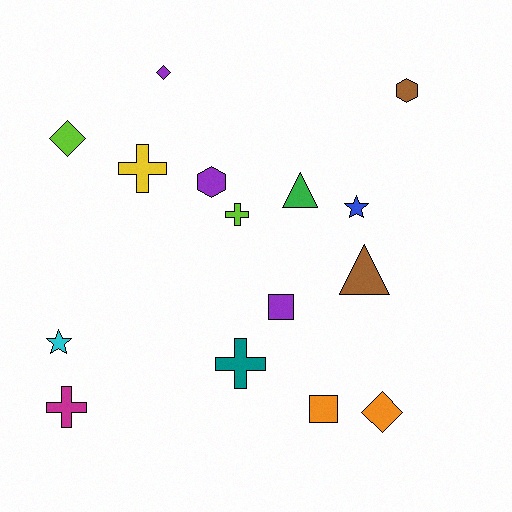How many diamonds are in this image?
There are 3 diamonds.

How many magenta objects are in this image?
There is 1 magenta object.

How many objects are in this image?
There are 15 objects.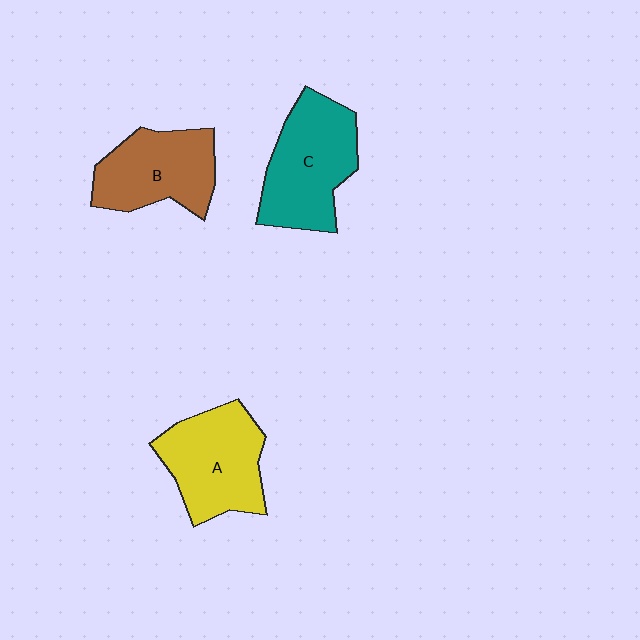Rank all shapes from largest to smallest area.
From largest to smallest: C (teal), A (yellow), B (brown).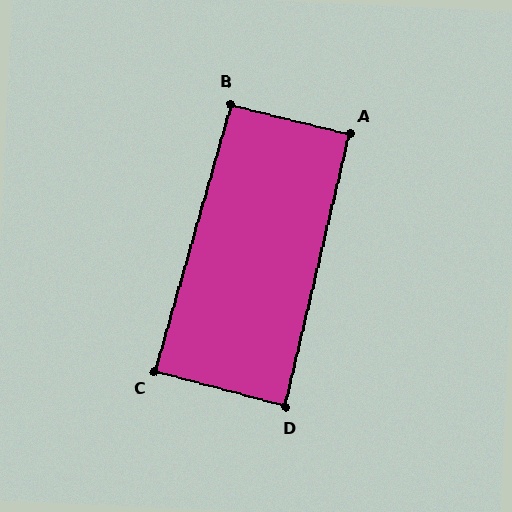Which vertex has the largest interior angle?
B, at approximately 92 degrees.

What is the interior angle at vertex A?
Approximately 91 degrees (approximately right).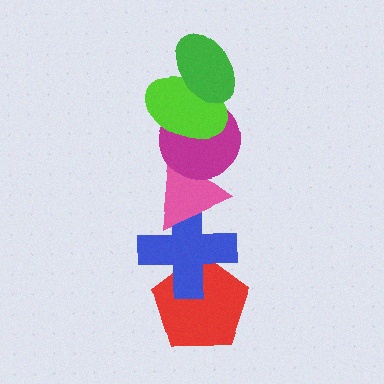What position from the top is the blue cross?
The blue cross is 5th from the top.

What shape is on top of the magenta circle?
The lime ellipse is on top of the magenta circle.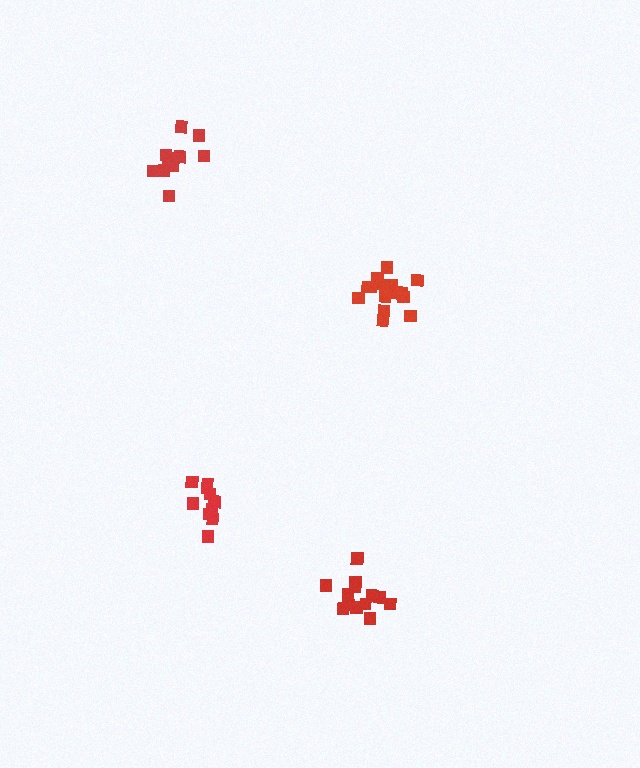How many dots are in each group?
Group 1: 16 dots, Group 2: 10 dots, Group 3: 13 dots, Group 4: 11 dots (50 total).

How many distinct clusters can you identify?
There are 4 distinct clusters.